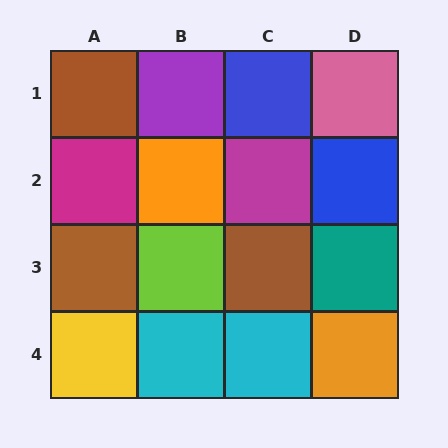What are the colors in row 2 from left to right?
Magenta, orange, magenta, blue.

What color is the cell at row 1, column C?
Blue.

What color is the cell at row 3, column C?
Brown.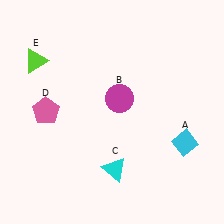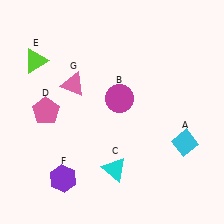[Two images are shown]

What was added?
A purple hexagon (F), a pink triangle (G) were added in Image 2.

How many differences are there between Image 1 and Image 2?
There are 2 differences between the two images.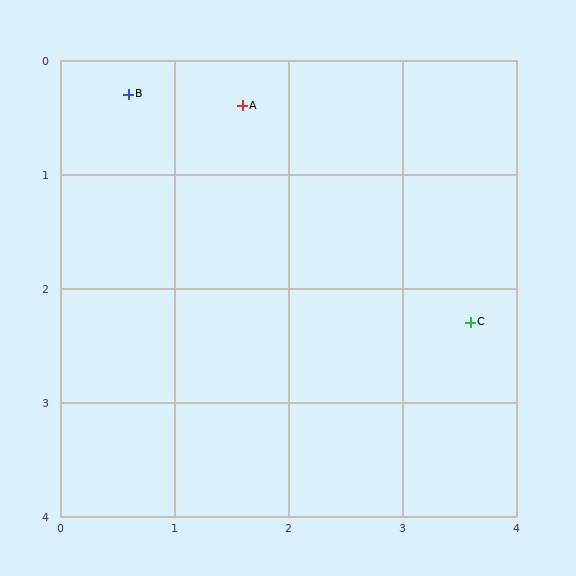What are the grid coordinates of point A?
Point A is at approximately (1.6, 0.4).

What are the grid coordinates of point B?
Point B is at approximately (0.6, 0.3).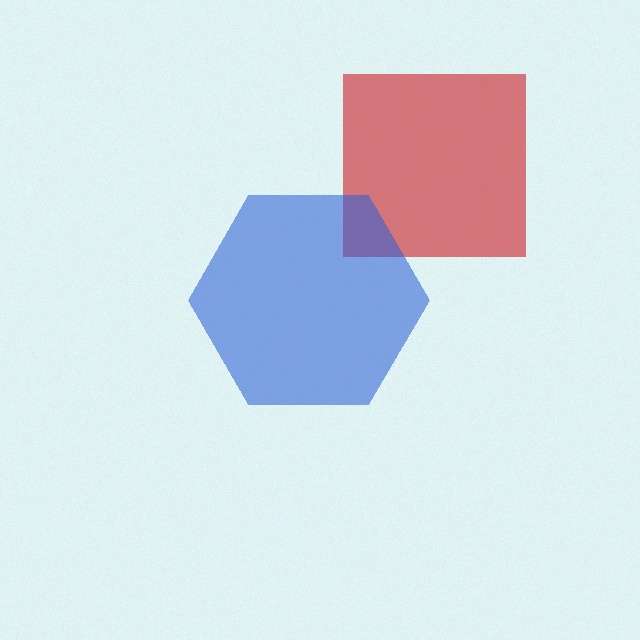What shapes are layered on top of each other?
The layered shapes are: a red square, a blue hexagon.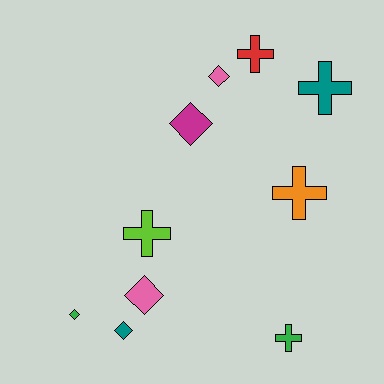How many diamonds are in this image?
There are 5 diamonds.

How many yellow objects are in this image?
There are no yellow objects.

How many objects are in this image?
There are 10 objects.